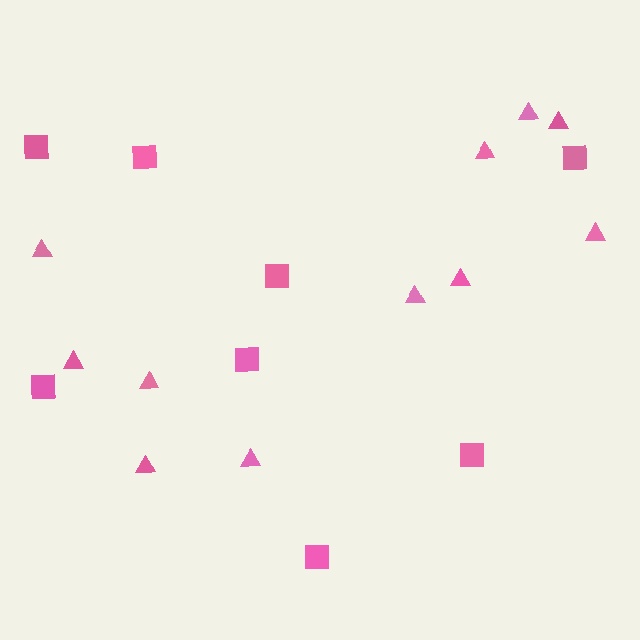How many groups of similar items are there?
There are 2 groups: one group of squares (8) and one group of triangles (11).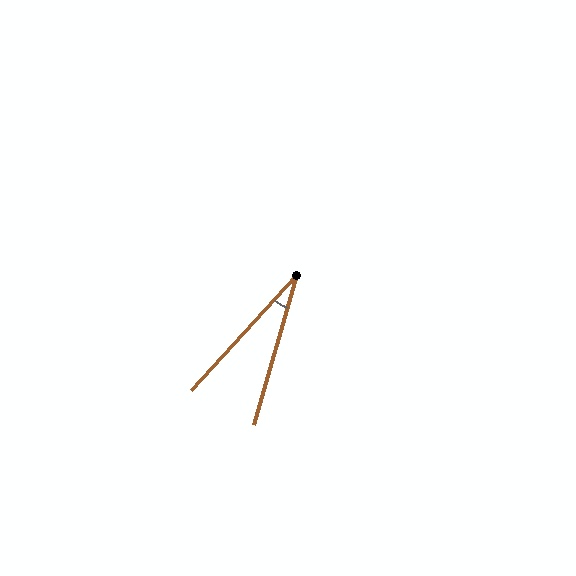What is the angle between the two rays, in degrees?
Approximately 26 degrees.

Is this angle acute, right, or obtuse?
It is acute.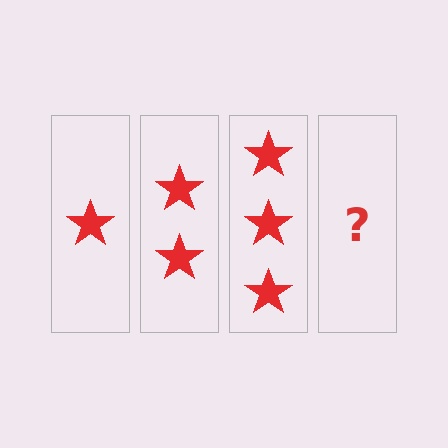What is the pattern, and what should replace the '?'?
The pattern is that each step adds one more star. The '?' should be 4 stars.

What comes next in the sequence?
The next element should be 4 stars.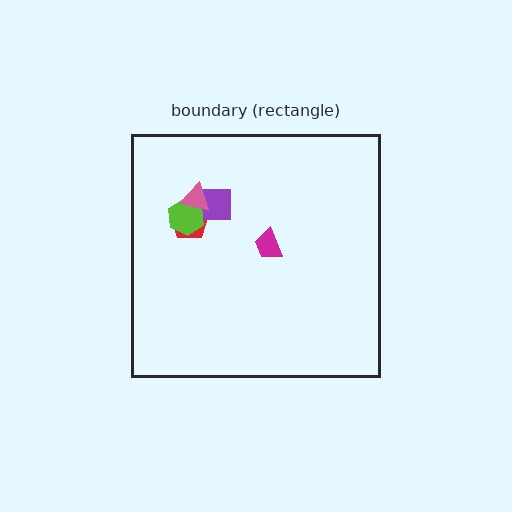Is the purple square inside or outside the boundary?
Inside.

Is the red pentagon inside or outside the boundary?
Inside.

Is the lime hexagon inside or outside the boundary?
Inside.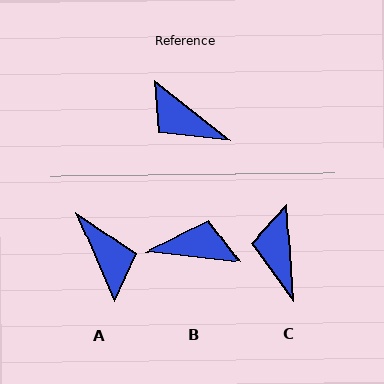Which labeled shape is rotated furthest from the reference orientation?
A, about 152 degrees away.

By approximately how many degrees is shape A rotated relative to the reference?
Approximately 152 degrees counter-clockwise.